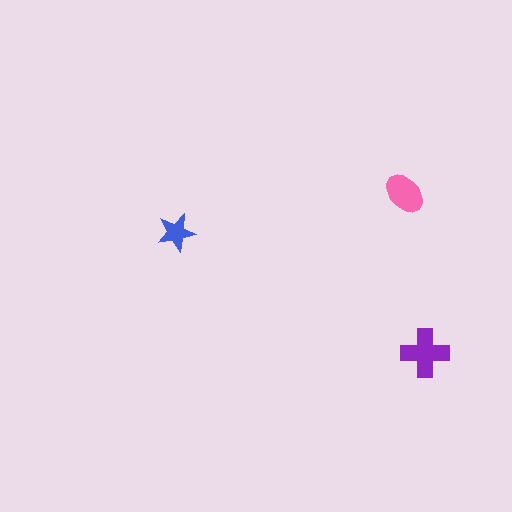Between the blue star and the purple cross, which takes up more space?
The purple cross.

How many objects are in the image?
There are 3 objects in the image.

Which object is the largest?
The purple cross.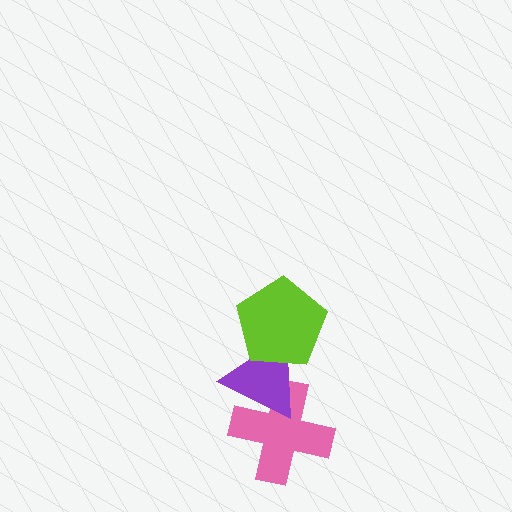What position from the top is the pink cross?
The pink cross is 3rd from the top.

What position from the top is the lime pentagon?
The lime pentagon is 1st from the top.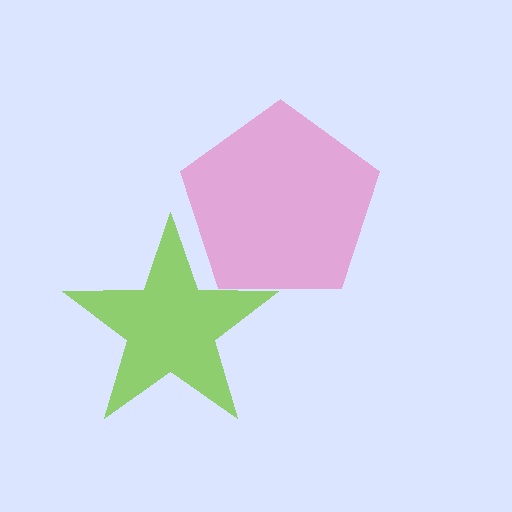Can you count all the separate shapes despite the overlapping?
Yes, there are 2 separate shapes.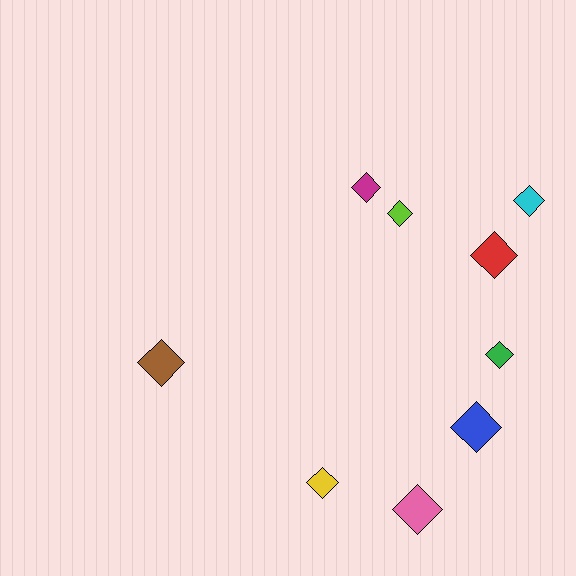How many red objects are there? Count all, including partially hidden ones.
There is 1 red object.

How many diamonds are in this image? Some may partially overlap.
There are 9 diamonds.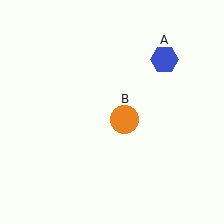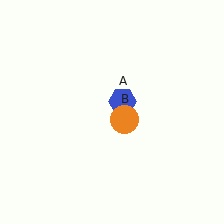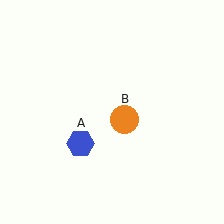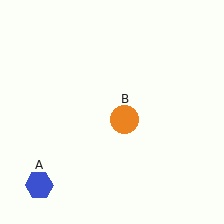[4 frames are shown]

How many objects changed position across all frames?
1 object changed position: blue hexagon (object A).